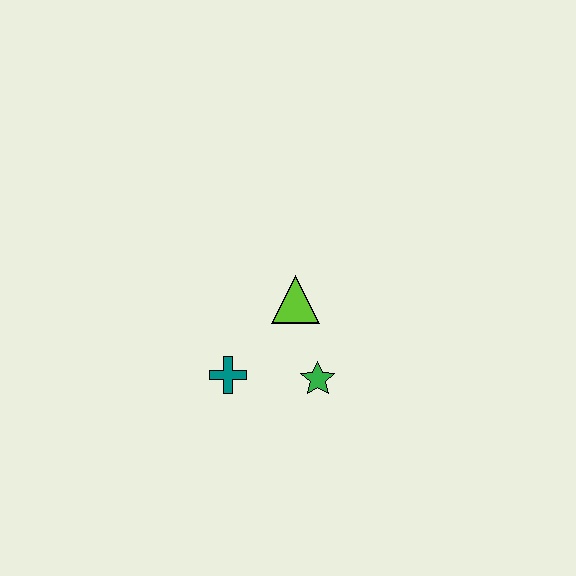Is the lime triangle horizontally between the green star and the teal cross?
Yes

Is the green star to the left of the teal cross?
No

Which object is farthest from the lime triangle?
The teal cross is farthest from the lime triangle.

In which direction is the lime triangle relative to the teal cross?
The lime triangle is above the teal cross.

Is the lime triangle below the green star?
No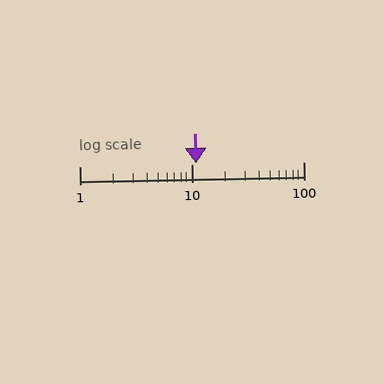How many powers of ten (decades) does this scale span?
The scale spans 2 decades, from 1 to 100.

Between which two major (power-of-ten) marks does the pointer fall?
The pointer is between 10 and 100.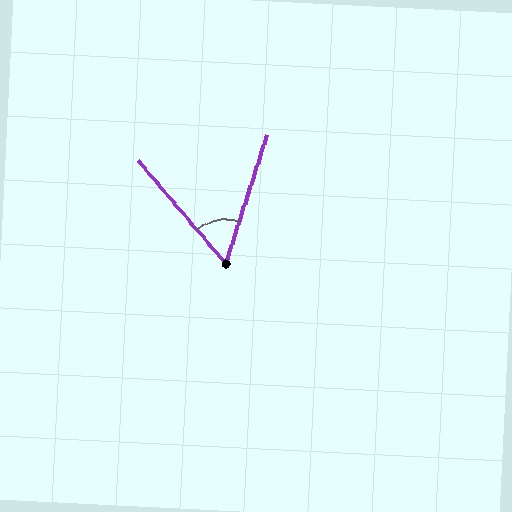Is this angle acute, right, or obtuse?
It is acute.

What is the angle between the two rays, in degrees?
Approximately 59 degrees.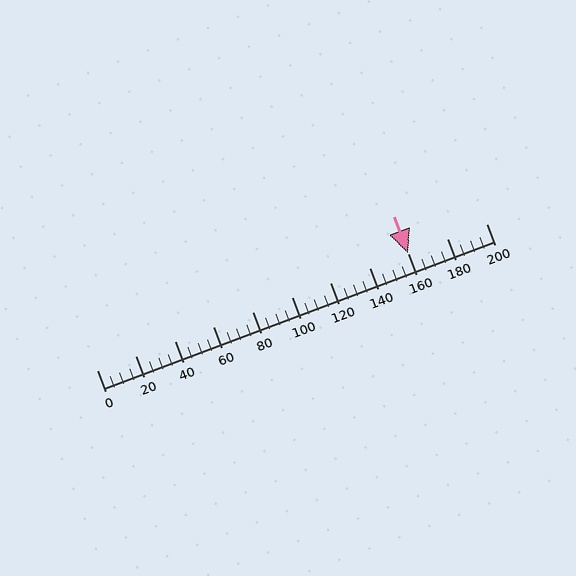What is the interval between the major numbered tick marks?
The major tick marks are spaced 20 units apart.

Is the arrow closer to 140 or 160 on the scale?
The arrow is closer to 160.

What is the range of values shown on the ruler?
The ruler shows values from 0 to 200.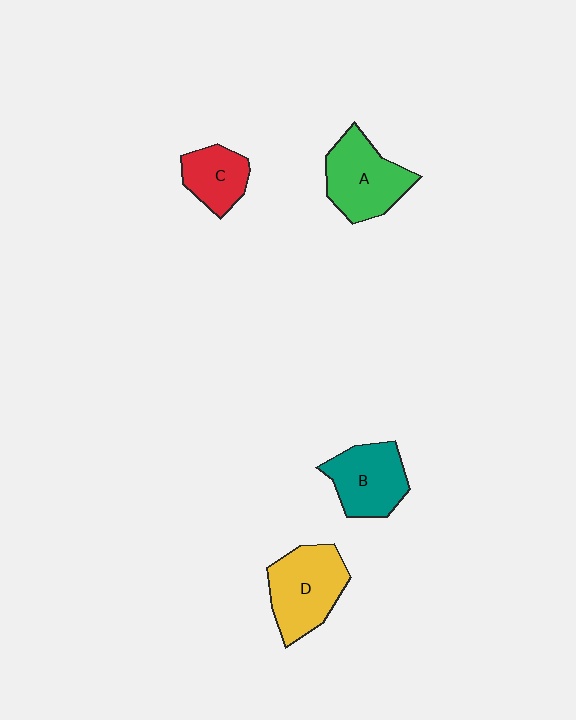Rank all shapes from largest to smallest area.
From largest to smallest: D (yellow), A (green), B (teal), C (red).